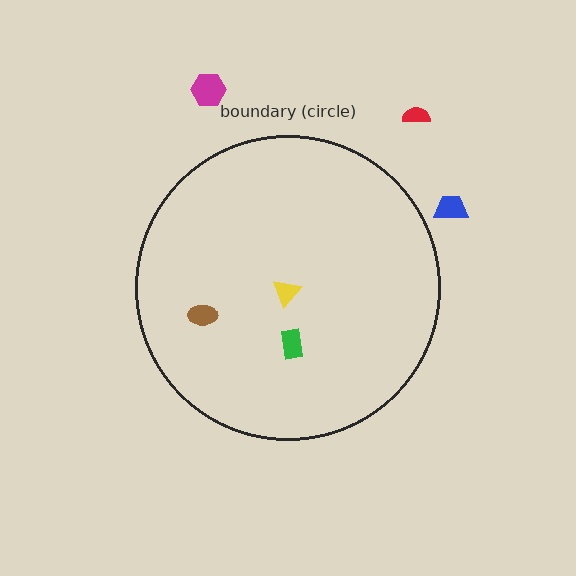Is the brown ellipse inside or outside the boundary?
Inside.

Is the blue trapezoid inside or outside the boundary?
Outside.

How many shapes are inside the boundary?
3 inside, 3 outside.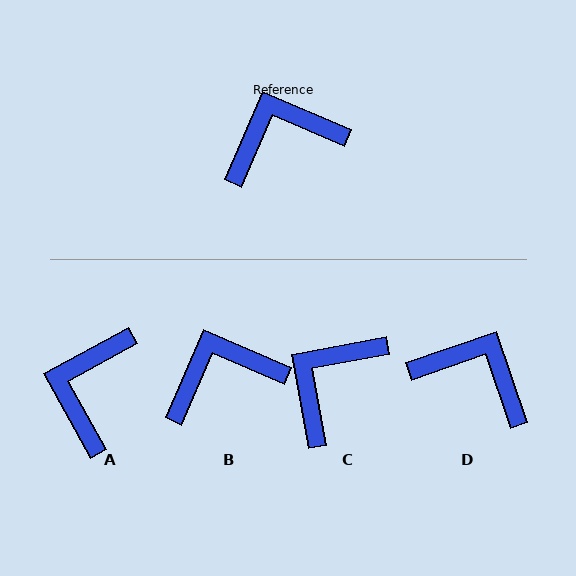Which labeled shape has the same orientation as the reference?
B.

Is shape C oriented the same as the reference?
No, it is off by about 34 degrees.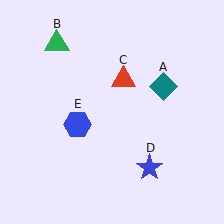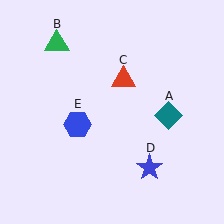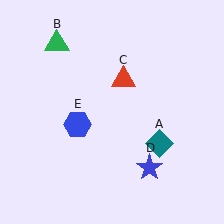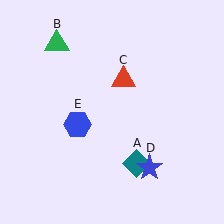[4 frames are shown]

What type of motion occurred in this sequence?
The teal diamond (object A) rotated clockwise around the center of the scene.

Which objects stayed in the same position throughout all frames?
Green triangle (object B) and red triangle (object C) and blue star (object D) and blue hexagon (object E) remained stationary.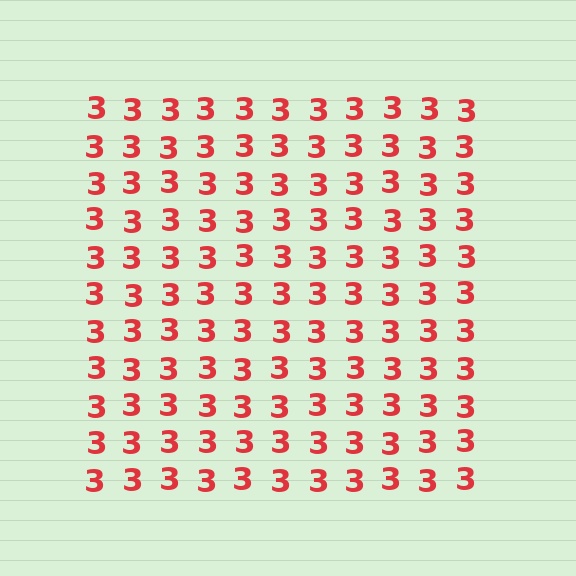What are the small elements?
The small elements are digit 3's.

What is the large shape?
The large shape is a square.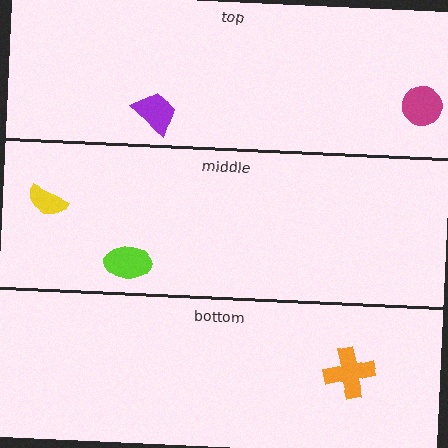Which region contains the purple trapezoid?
The top region.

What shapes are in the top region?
The purple trapezoid, the magenta circle.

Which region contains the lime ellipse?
The middle region.